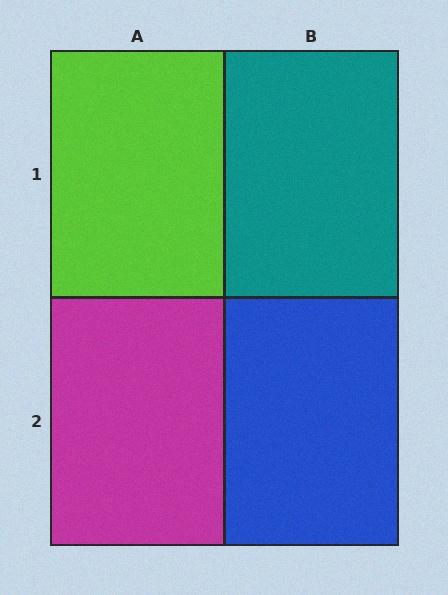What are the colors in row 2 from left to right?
Magenta, blue.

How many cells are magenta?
1 cell is magenta.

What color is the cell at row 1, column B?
Teal.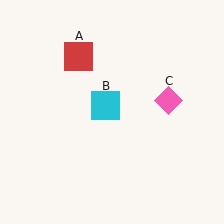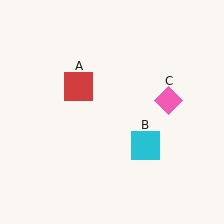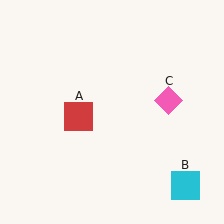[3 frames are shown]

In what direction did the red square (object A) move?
The red square (object A) moved down.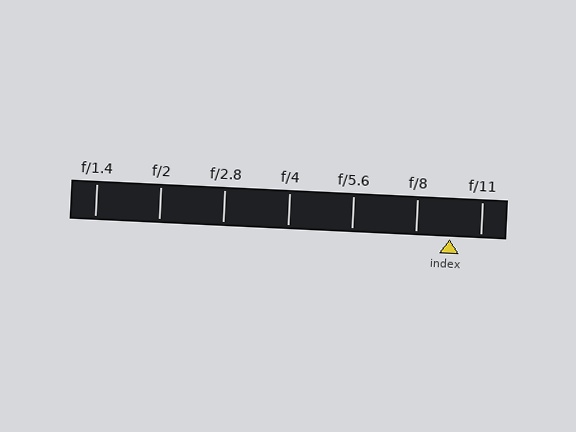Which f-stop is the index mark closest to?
The index mark is closest to f/11.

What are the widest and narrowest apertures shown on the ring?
The widest aperture shown is f/1.4 and the narrowest is f/11.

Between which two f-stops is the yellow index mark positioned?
The index mark is between f/8 and f/11.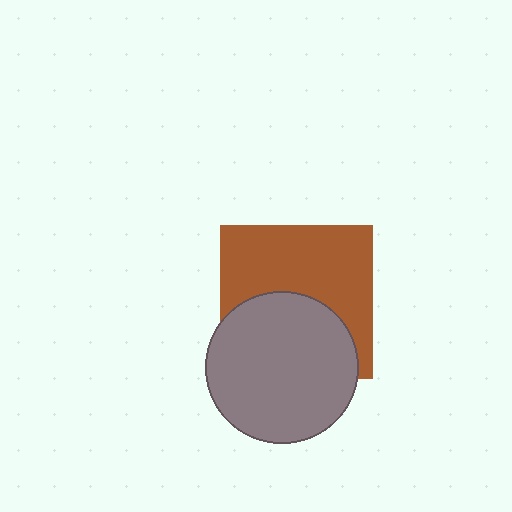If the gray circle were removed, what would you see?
You would see the complete brown square.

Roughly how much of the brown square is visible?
About half of it is visible (roughly 56%).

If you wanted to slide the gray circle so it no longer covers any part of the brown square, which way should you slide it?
Slide it down — that is the most direct way to separate the two shapes.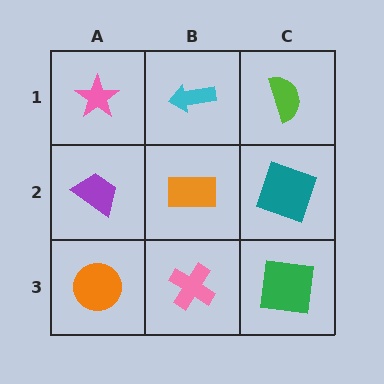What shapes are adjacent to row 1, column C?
A teal square (row 2, column C), a cyan arrow (row 1, column B).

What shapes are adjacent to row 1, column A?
A purple trapezoid (row 2, column A), a cyan arrow (row 1, column B).